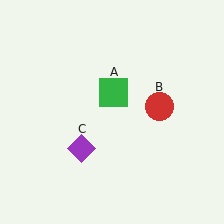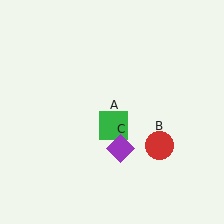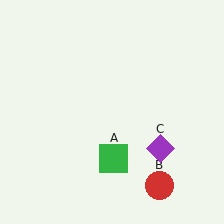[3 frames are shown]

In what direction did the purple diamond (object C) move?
The purple diamond (object C) moved right.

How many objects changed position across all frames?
3 objects changed position: green square (object A), red circle (object B), purple diamond (object C).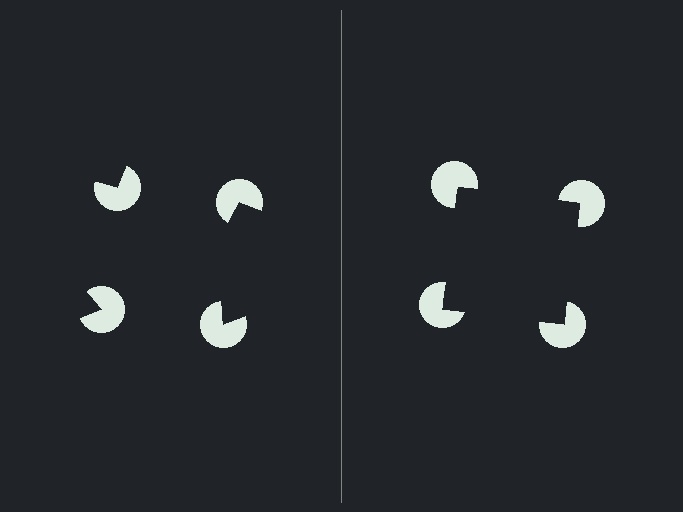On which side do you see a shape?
An illusory square appears on the right side. On the left side the wedge cuts are rotated, so no coherent shape forms.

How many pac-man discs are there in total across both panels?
8 — 4 on each side.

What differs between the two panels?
The pac-man discs are positioned identically on both sides; only the wedge orientations differ. On the right they align to a square; on the left they are misaligned.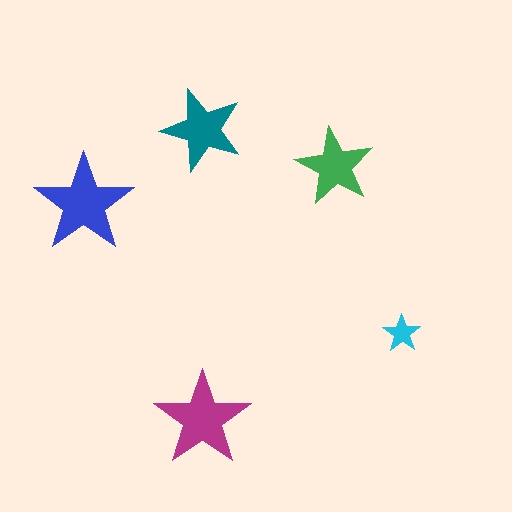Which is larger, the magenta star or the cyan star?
The magenta one.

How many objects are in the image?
There are 5 objects in the image.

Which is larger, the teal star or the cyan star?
The teal one.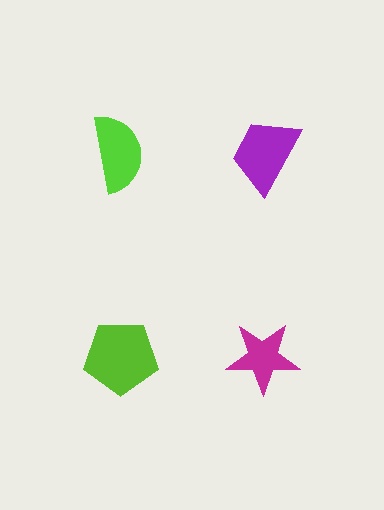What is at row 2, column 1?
A lime pentagon.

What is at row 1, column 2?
A purple trapezoid.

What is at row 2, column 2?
A magenta star.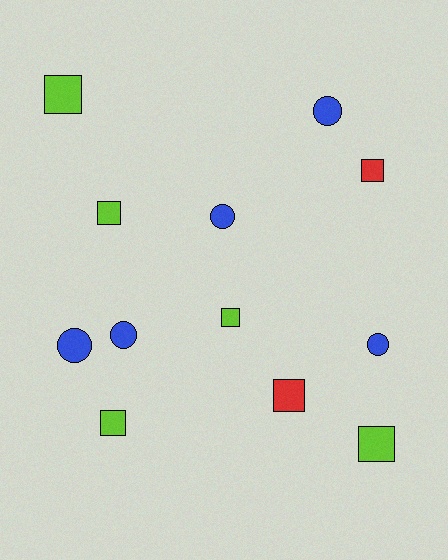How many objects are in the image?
There are 12 objects.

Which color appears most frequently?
Lime, with 5 objects.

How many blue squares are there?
There are no blue squares.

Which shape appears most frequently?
Square, with 7 objects.